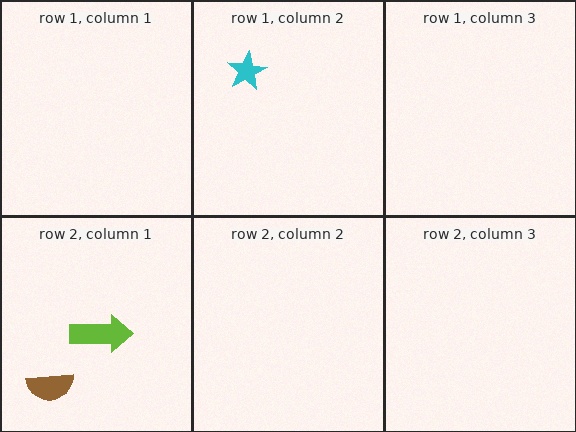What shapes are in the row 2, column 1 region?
The lime arrow, the brown semicircle.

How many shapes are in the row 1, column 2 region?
1.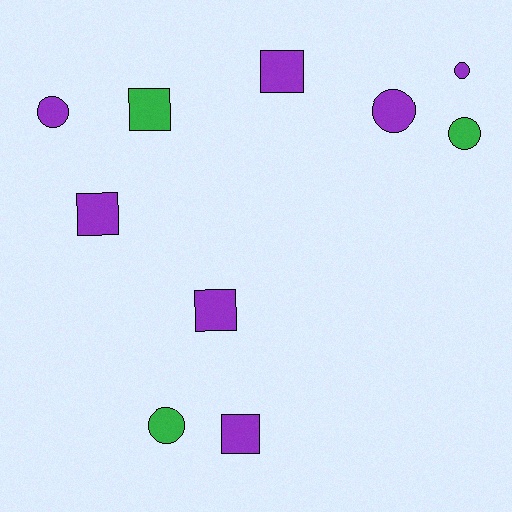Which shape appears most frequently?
Square, with 5 objects.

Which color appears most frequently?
Purple, with 7 objects.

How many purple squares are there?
There are 4 purple squares.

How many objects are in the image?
There are 10 objects.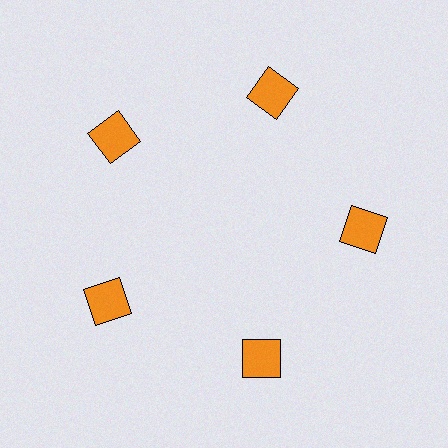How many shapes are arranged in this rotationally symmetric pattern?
There are 5 shapes, arranged in 5 groups of 1.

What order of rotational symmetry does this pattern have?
This pattern has 5-fold rotational symmetry.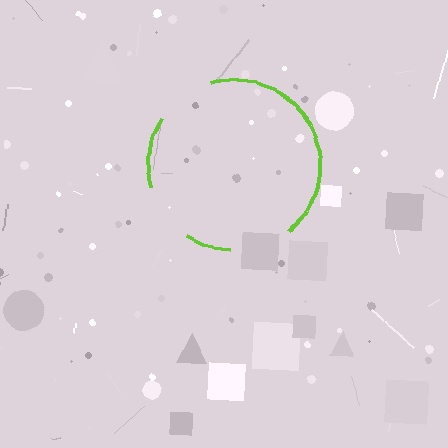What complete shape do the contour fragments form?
The contour fragments form a circle.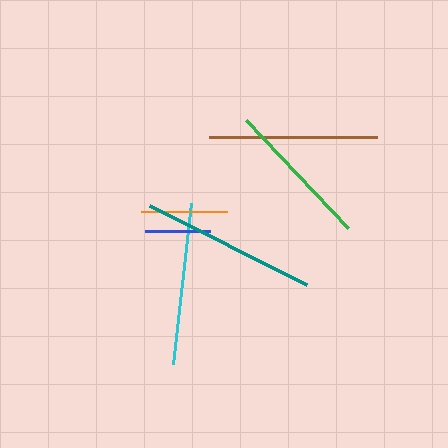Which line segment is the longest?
The teal line is the longest at approximately 176 pixels.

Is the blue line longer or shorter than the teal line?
The teal line is longer than the blue line.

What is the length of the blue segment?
The blue segment is approximately 65 pixels long.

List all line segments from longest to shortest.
From longest to shortest: teal, brown, cyan, green, orange, blue.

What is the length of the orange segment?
The orange segment is approximately 86 pixels long.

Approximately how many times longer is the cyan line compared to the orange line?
The cyan line is approximately 1.9 times the length of the orange line.